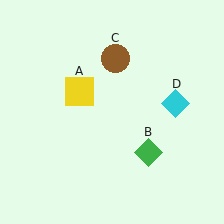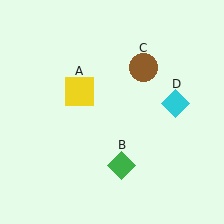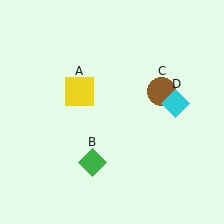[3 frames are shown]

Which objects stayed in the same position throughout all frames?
Yellow square (object A) and cyan diamond (object D) remained stationary.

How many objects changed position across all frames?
2 objects changed position: green diamond (object B), brown circle (object C).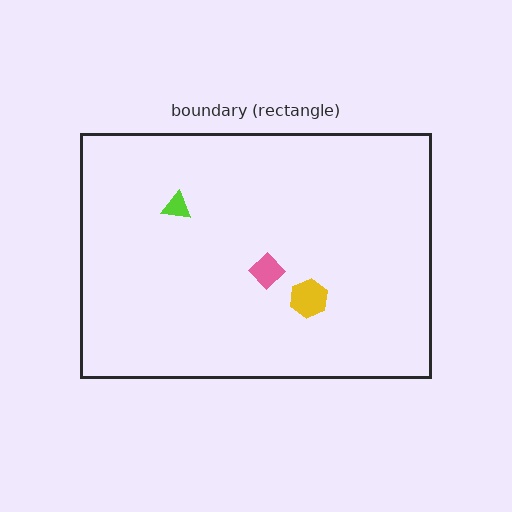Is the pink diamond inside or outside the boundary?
Inside.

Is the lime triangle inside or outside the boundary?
Inside.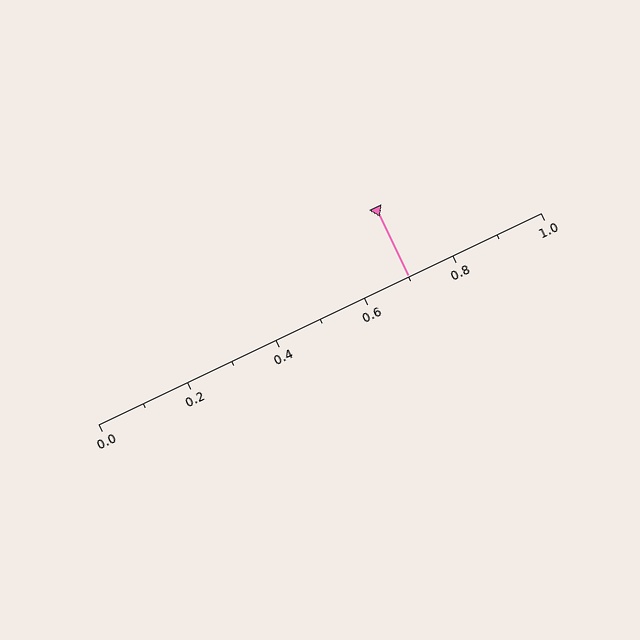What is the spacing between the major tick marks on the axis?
The major ticks are spaced 0.2 apart.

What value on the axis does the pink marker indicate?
The marker indicates approximately 0.7.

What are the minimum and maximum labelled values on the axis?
The axis runs from 0.0 to 1.0.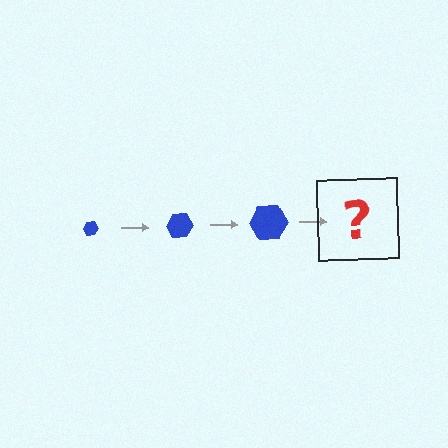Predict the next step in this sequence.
The next step is a blue hexagon, larger than the previous one.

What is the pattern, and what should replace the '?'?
The pattern is that the hexagon gets progressively larger each step. The '?' should be a blue hexagon, larger than the previous one.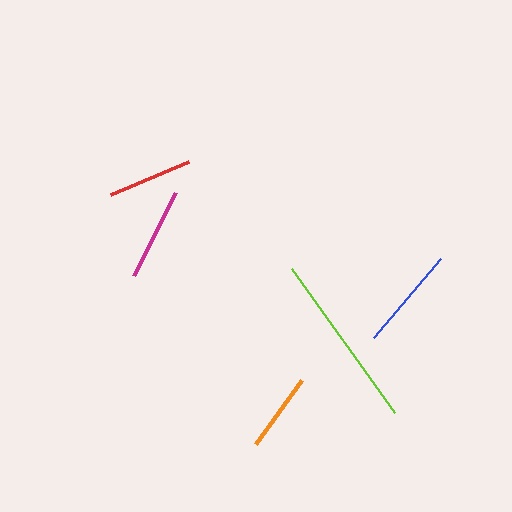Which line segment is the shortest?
The orange line is the shortest at approximately 79 pixels.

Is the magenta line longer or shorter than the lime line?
The lime line is longer than the magenta line.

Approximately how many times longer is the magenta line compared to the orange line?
The magenta line is approximately 1.2 times the length of the orange line.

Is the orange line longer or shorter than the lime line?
The lime line is longer than the orange line.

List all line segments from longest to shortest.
From longest to shortest: lime, blue, magenta, red, orange.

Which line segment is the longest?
The lime line is the longest at approximately 176 pixels.